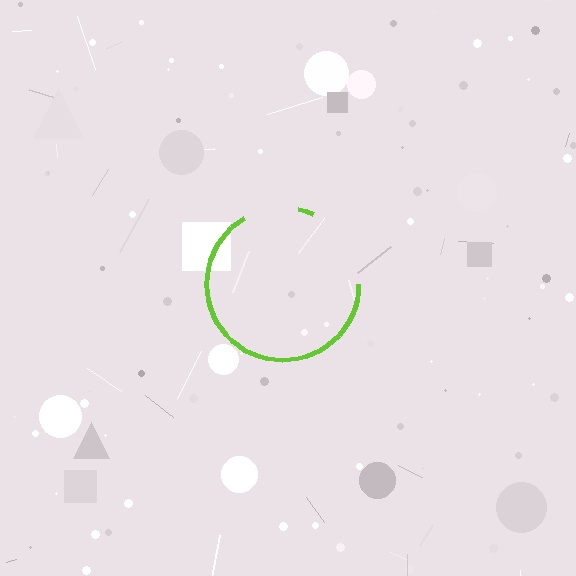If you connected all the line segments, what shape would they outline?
They would outline a circle.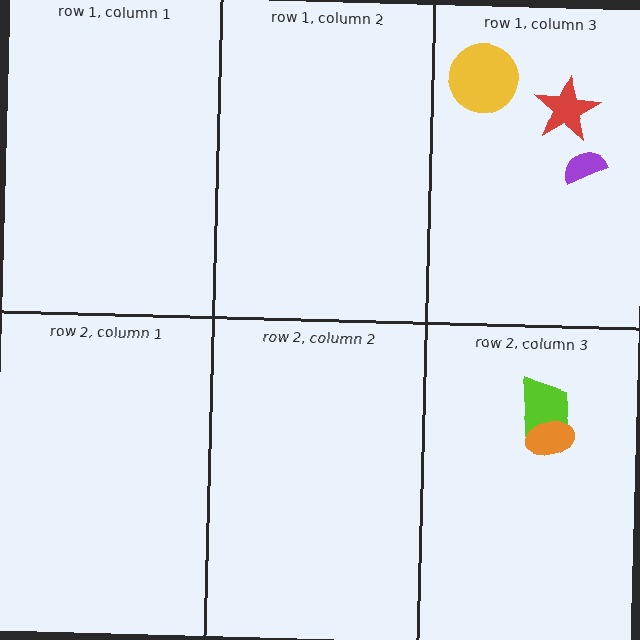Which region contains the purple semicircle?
The row 1, column 3 region.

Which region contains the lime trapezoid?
The row 2, column 3 region.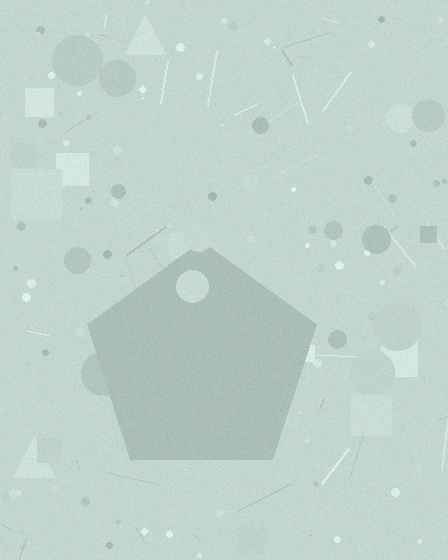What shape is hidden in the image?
A pentagon is hidden in the image.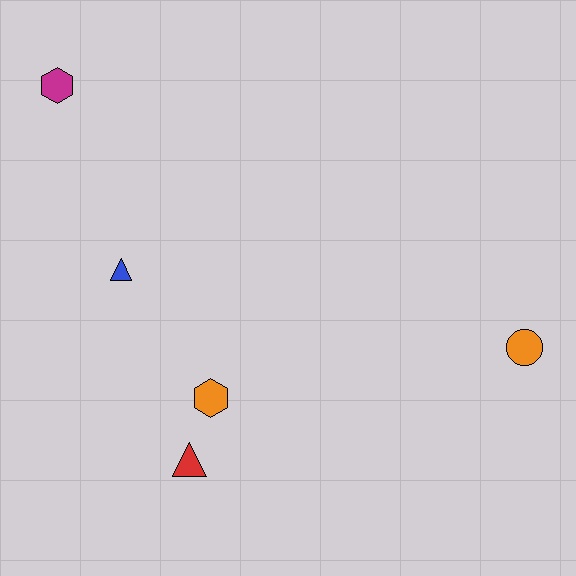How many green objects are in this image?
There are no green objects.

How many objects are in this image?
There are 5 objects.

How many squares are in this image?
There are no squares.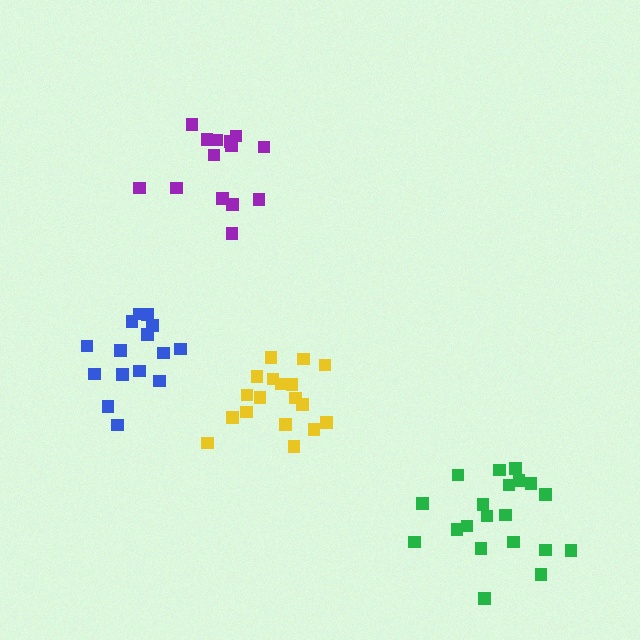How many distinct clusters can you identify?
There are 4 distinct clusters.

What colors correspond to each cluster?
The clusters are colored: purple, green, blue, yellow.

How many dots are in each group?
Group 1: 14 dots, Group 2: 20 dots, Group 3: 15 dots, Group 4: 18 dots (67 total).